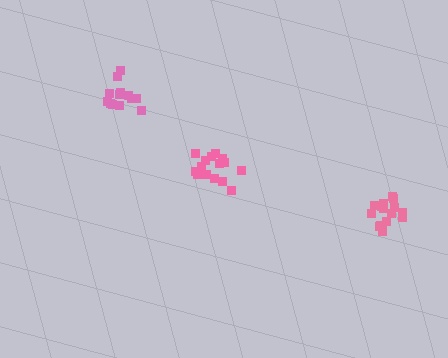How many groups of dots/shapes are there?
There are 3 groups.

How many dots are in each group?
Group 1: 16 dots, Group 2: 15 dots, Group 3: 13 dots (44 total).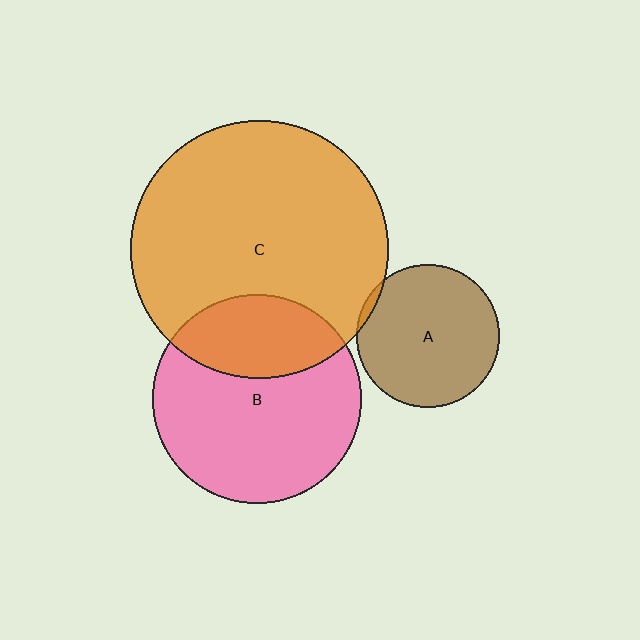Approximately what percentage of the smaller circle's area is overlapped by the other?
Approximately 30%.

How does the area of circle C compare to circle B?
Approximately 1.5 times.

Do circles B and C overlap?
Yes.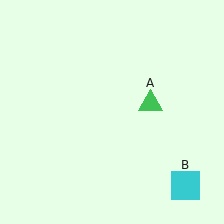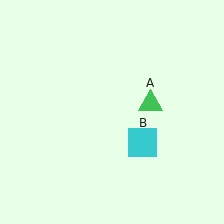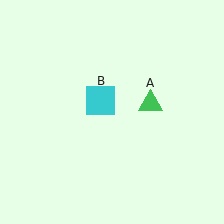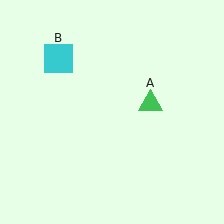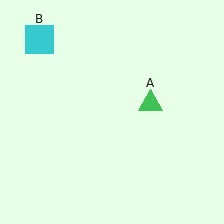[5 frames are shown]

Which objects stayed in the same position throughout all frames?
Green triangle (object A) remained stationary.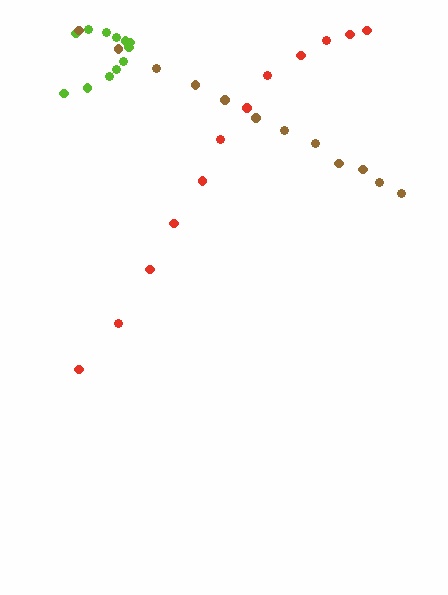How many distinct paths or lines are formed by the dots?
There are 3 distinct paths.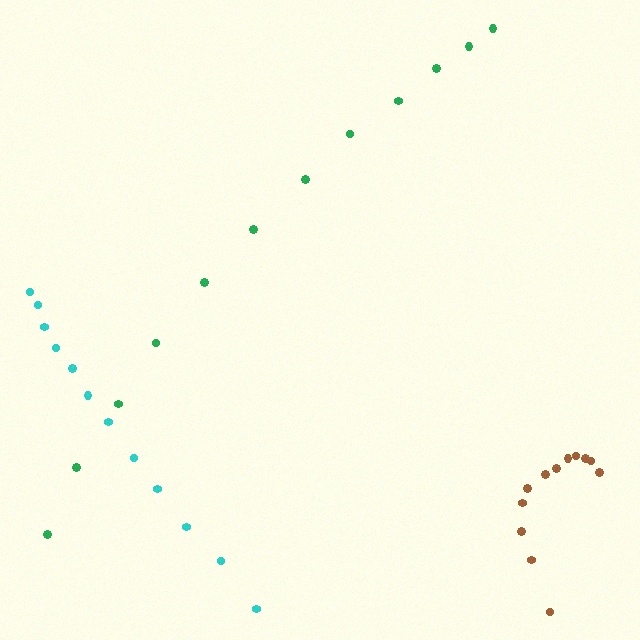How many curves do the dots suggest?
There are 3 distinct paths.